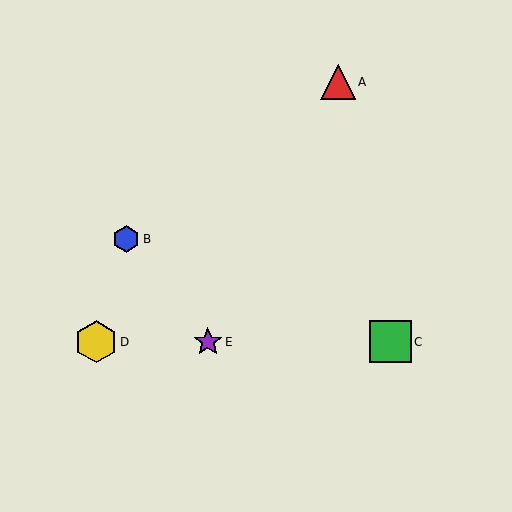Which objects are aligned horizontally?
Objects C, D, E are aligned horizontally.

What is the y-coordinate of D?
Object D is at y≈342.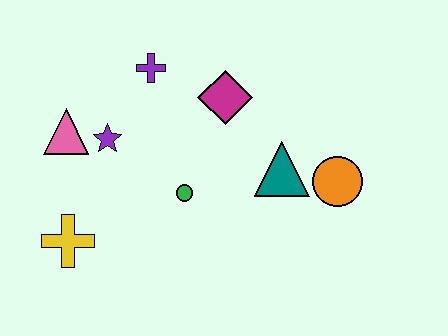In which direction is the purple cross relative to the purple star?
The purple cross is above the purple star.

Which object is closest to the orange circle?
The teal triangle is closest to the orange circle.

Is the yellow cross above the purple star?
No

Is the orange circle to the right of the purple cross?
Yes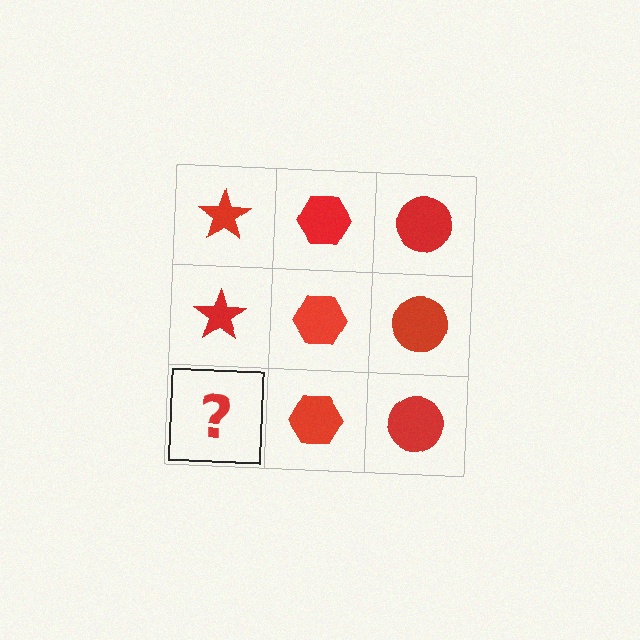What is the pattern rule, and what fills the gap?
The rule is that each column has a consistent shape. The gap should be filled with a red star.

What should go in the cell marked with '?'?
The missing cell should contain a red star.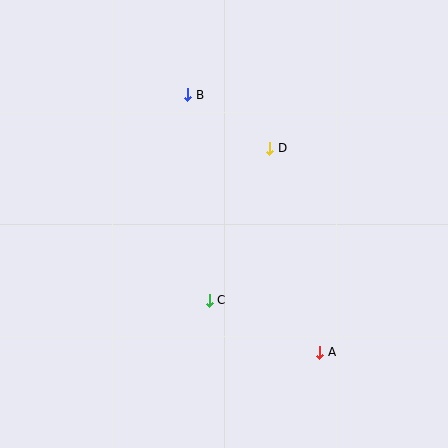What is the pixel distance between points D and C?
The distance between D and C is 164 pixels.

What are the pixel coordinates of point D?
Point D is at (270, 148).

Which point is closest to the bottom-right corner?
Point A is closest to the bottom-right corner.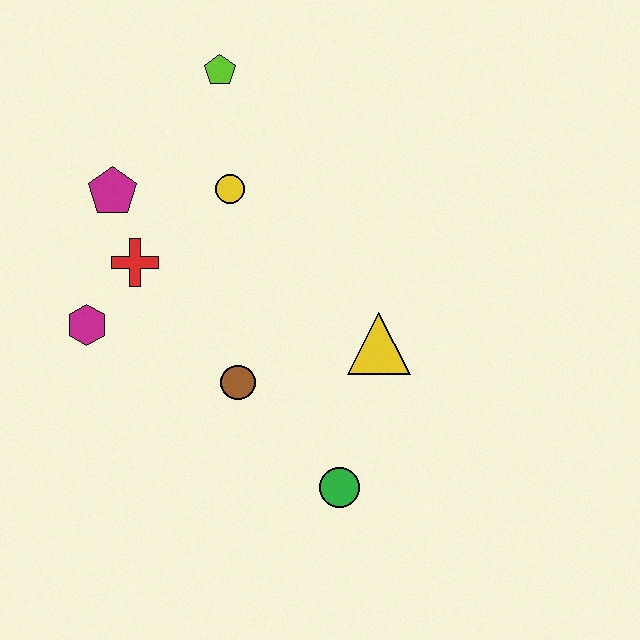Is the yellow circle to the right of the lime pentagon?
Yes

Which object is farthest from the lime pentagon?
The green circle is farthest from the lime pentagon.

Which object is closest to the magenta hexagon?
The red cross is closest to the magenta hexagon.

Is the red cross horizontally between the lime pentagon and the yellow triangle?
No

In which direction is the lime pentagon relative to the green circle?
The lime pentagon is above the green circle.